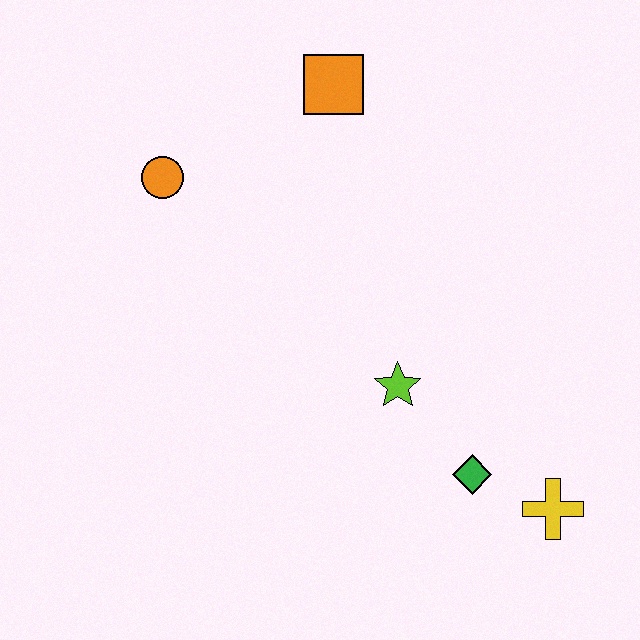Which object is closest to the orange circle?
The orange square is closest to the orange circle.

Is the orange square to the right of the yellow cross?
No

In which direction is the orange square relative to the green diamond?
The orange square is above the green diamond.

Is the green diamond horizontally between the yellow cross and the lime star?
Yes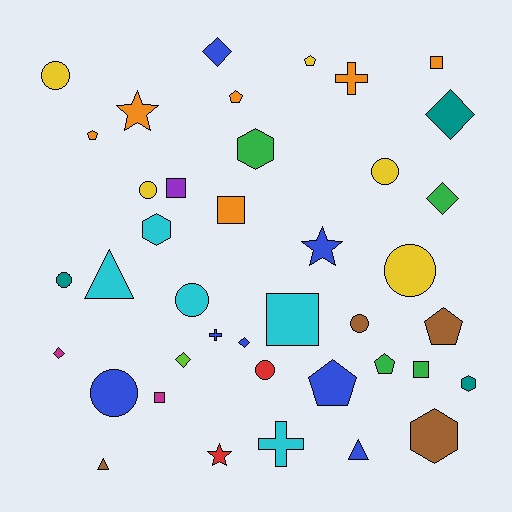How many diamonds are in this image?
There are 6 diamonds.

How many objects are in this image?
There are 40 objects.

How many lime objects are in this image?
There is 1 lime object.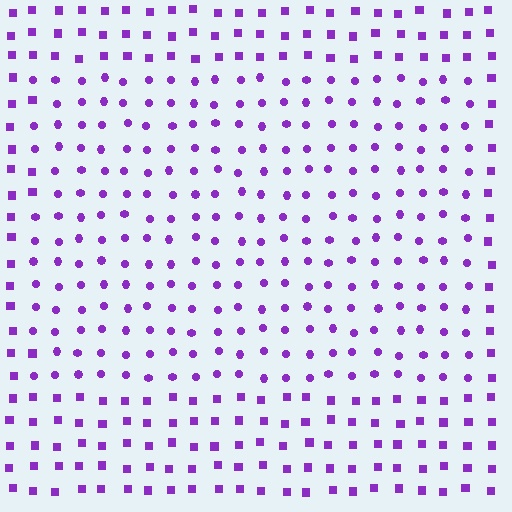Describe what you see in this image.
The image is filled with small purple elements arranged in a uniform grid. A rectangle-shaped region contains circles, while the surrounding area contains squares. The boundary is defined purely by the change in element shape.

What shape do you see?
I see a rectangle.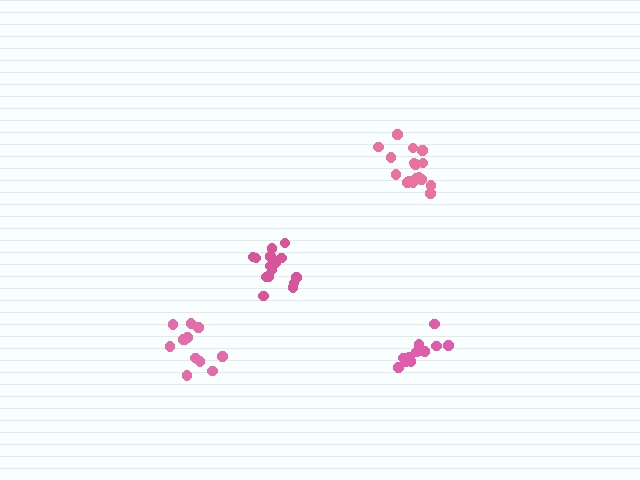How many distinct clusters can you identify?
There are 4 distinct clusters.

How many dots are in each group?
Group 1: 13 dots, Group 2: 18 dots, Group 3: 15 dots, Group 4: 14 dots (60 total).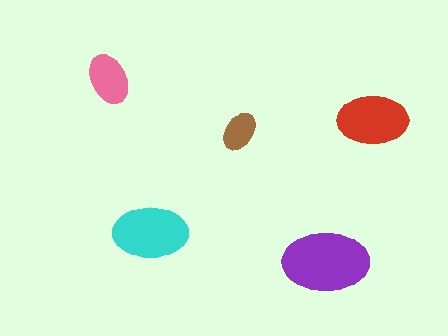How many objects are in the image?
There are 5 objects in the image.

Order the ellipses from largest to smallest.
the purple one, the cyan one, the red one, the pink one, the brown one.